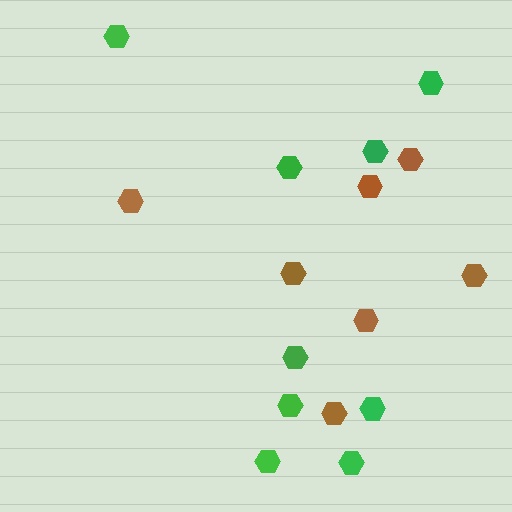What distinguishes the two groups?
There are 2 groups: one group of brown hexagons (7) and one group of green hexagons (9).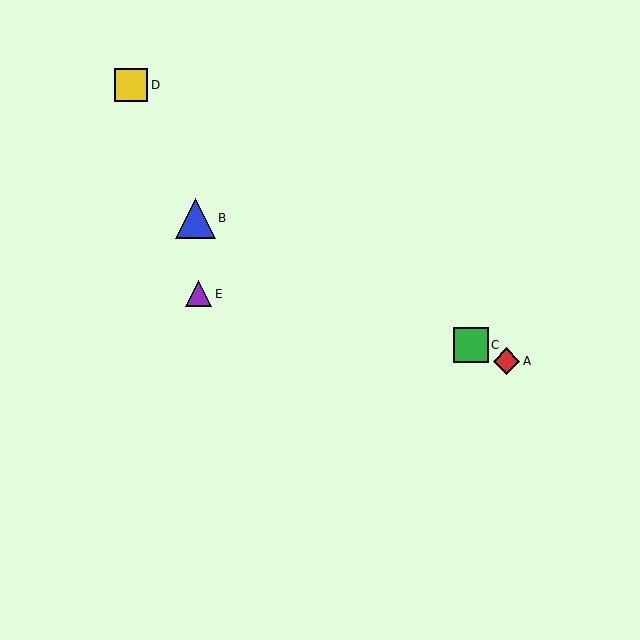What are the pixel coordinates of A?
Object A is at (507, 361).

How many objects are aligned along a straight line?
3 objects (A, B, C) are aligned along a straight line.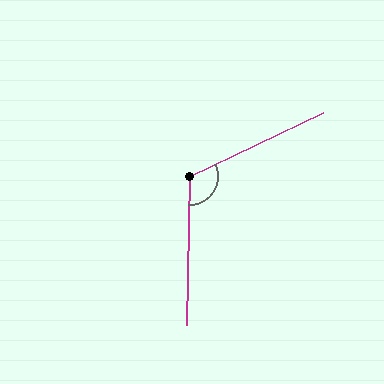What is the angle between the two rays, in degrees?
Approximately 117 degrees.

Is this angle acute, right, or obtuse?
It is obtuse.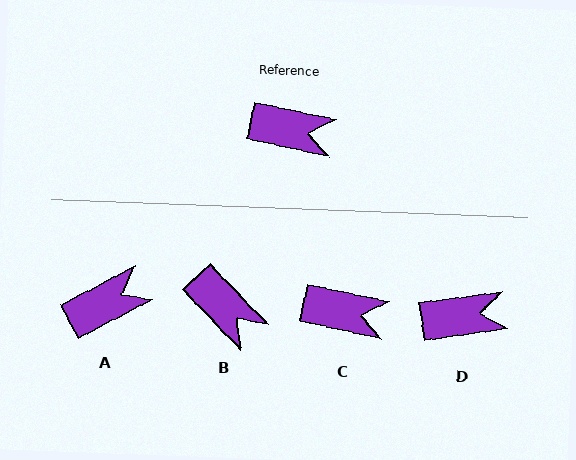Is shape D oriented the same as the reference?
No, it is off by about 20 degrees.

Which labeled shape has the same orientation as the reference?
C.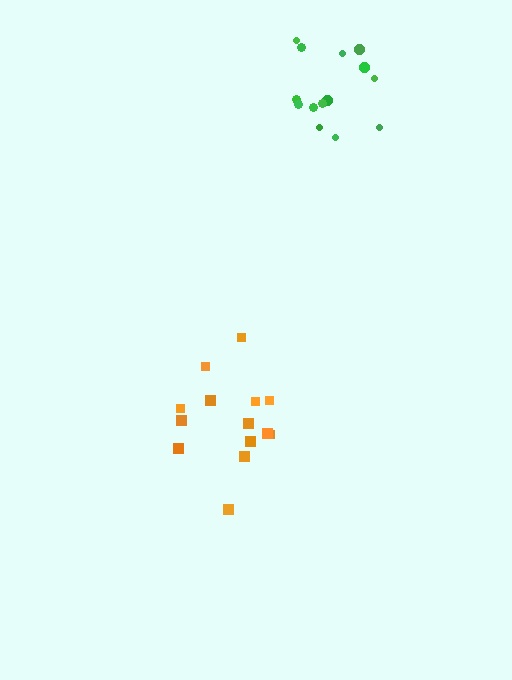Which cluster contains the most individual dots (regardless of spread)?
Orange (15).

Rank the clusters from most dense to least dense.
orange, green.